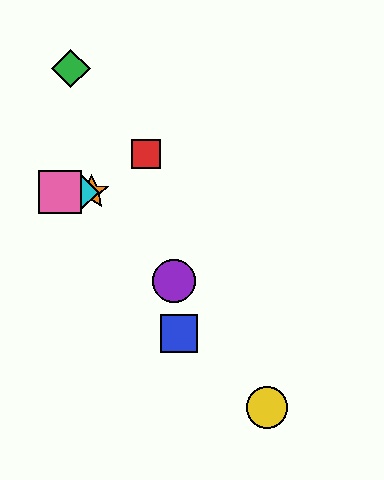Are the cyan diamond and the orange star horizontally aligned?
Yes, both are at y≈192.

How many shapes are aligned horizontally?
3 shapes (the orange star, the cyan diamond, the pink square) are aligned horizontally.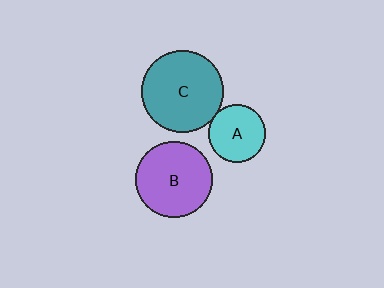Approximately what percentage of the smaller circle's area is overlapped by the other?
Approximately 5%.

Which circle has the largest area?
Circle C (teal).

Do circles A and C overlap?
Yes.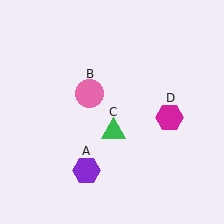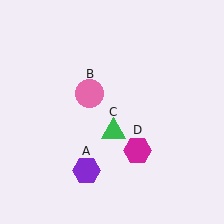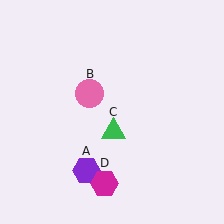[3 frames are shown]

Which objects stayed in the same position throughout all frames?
Purple hexagon (object A) and pink circle (object B) and green triangle (object C) remained stationary.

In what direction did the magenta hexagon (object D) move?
The magenta hexagon (object D) moved down and to the left.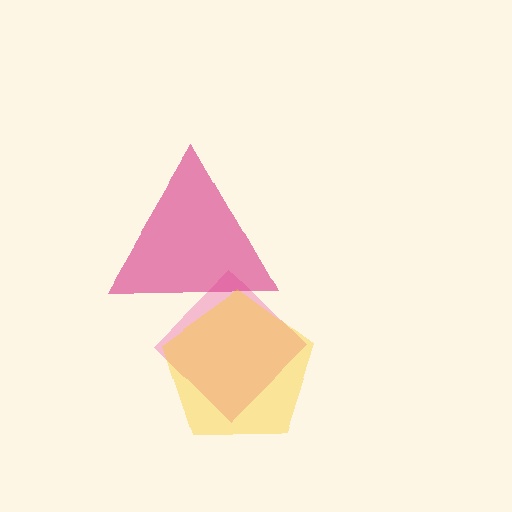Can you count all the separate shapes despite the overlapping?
Yes, there are 3 separate shapes.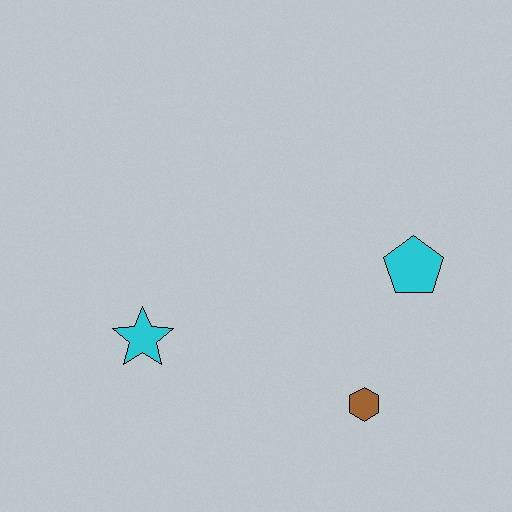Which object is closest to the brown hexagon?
The cyan pentagon is closest to the brown hexagon.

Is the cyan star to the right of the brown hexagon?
No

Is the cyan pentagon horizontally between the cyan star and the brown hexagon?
No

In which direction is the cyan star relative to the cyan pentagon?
The cyan star is to the left of the cyan pentagon.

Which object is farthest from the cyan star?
The cyan pentagon is farthest from the cyan star.